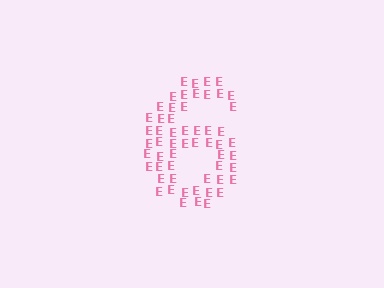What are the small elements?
The small elements are letter E's.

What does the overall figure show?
The overall figure shows the digit 6.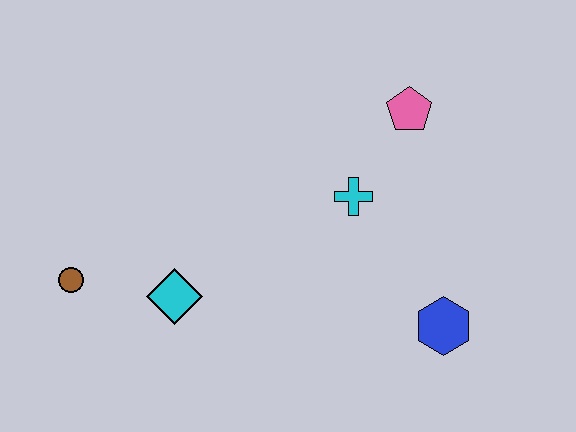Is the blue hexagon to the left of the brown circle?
No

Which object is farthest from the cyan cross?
The brown circle is farthest from the cyan cross.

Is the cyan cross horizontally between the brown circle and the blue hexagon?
Yes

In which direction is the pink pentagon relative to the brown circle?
The pink pentagon is to the right of the brown circle.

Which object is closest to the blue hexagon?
The cyan cross is closest to the blue hexagon.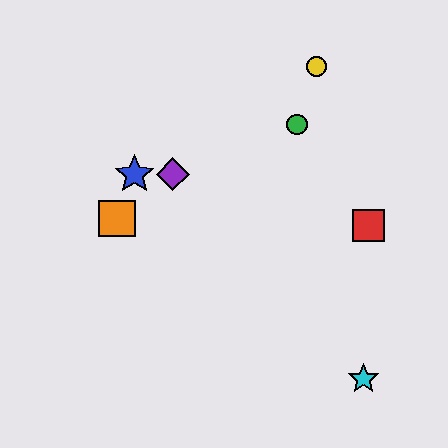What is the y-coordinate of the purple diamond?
The purple diamond is at y≈174.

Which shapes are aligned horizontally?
The blue star, the purple diamond are aligned horizontally.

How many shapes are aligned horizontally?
2 shapes (the blue star, the purple diamond) are aligned horizontally.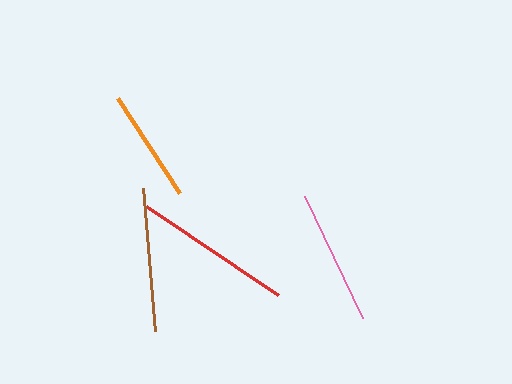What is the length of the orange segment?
The orange segment is approximately 114 pixels long.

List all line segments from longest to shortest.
From longest to shortest: red, brown, pink, orange.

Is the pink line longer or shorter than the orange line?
The pink line is longer than the orange line.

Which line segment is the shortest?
The orange line is the shortest at approximately 114 pixels.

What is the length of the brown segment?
The brown segment is approximately 144 pixels long.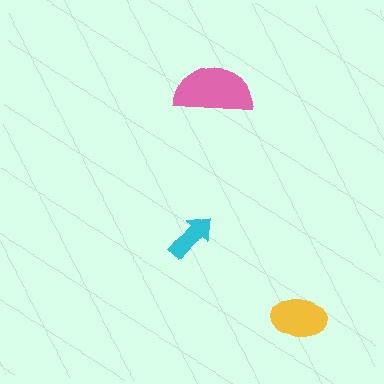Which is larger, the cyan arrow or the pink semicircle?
The pink semicircle.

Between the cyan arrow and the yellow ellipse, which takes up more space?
The yellow ellipse.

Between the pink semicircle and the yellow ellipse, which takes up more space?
The pink semicircle.